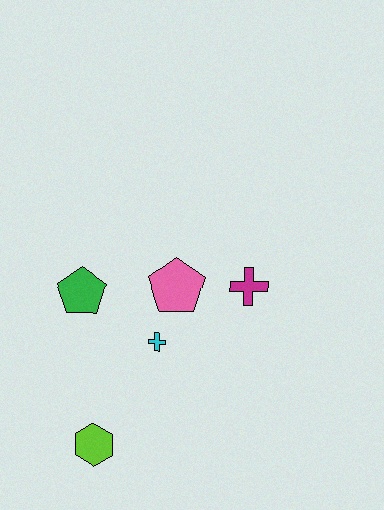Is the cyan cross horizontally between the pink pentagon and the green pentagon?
Yes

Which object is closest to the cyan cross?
The pink pentagon is closest to the cyan cross.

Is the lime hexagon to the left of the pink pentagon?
Yes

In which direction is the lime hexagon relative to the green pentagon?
The lime hexagon is below the green pentagon.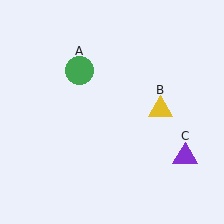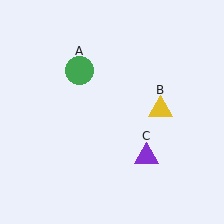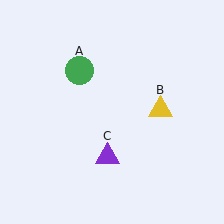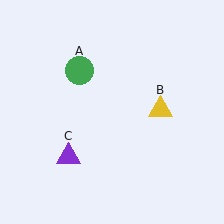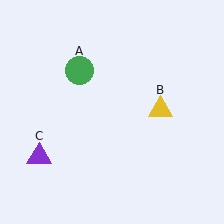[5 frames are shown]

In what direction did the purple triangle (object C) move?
The purple triangle (object C) moved left.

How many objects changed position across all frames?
1 object changed position: purple triangle (object C).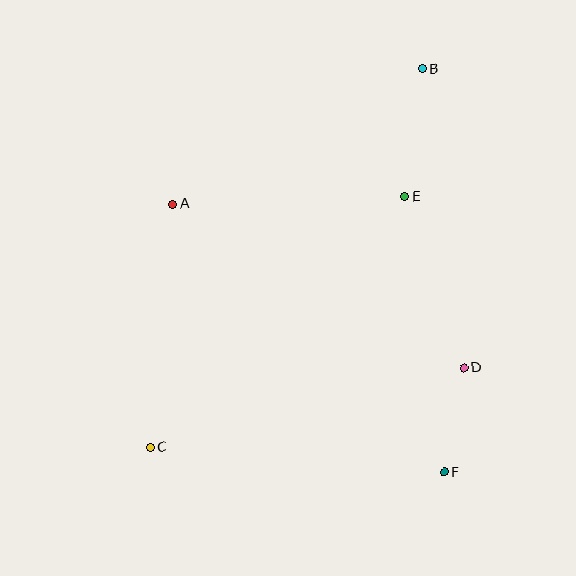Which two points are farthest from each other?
Points B and C are farthest from each other.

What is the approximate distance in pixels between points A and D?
The distance between A and D is approximately 334 pixels.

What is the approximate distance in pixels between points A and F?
The distance between A and F is approximately 381 pixels.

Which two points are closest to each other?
Points D and F are closest to each other.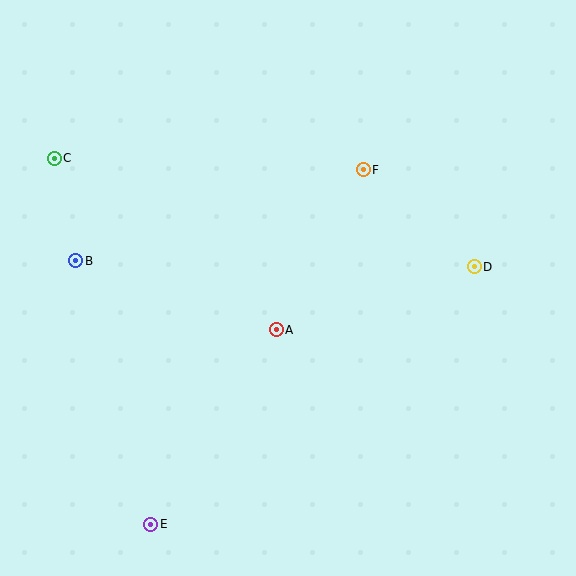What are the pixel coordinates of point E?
Point E is at (151, 524).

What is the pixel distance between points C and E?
The distance between C and E is 378 pixels.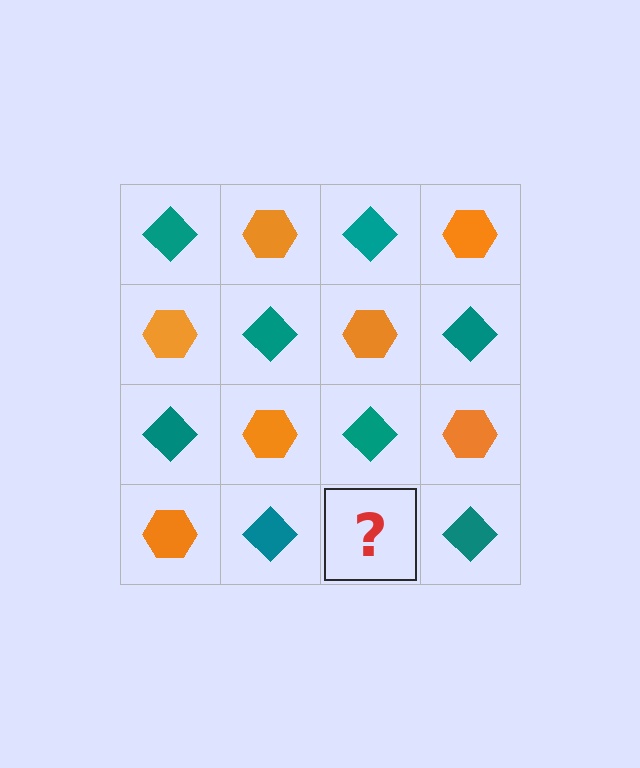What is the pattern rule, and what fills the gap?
The rule is that it alternates teal diamond and orange hexagon in a checkerboard pattern. The gap should be filled with an orange hexagon.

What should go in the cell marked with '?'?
The missing cell should contain an orange hexagon.